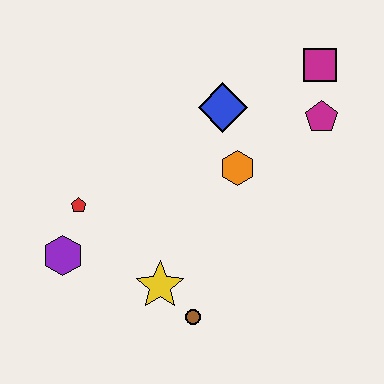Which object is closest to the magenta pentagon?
The magenta square is closest to the magenta pentagon.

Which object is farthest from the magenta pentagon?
The purple hexagon is farthest from the magenta pentagon.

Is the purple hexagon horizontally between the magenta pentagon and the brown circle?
No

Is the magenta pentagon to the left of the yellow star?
No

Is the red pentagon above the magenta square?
No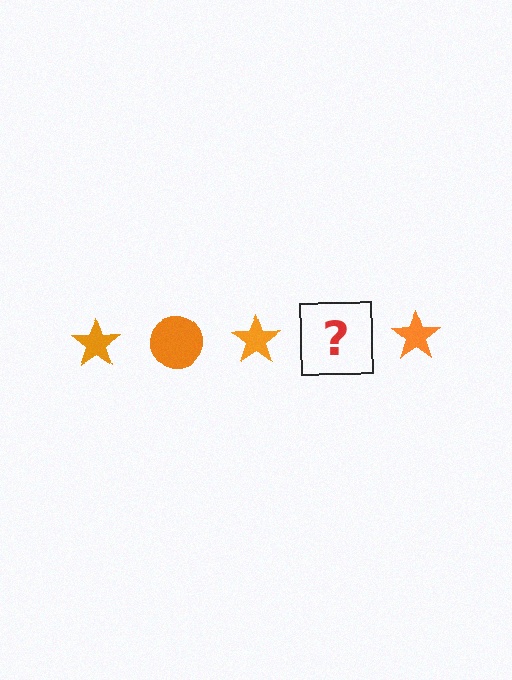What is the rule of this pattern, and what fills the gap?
The rule is that the pattern cycles through star, circle shapes in orange. The gap should be filled with an orange circle.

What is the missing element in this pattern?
The missing element is an orange circle.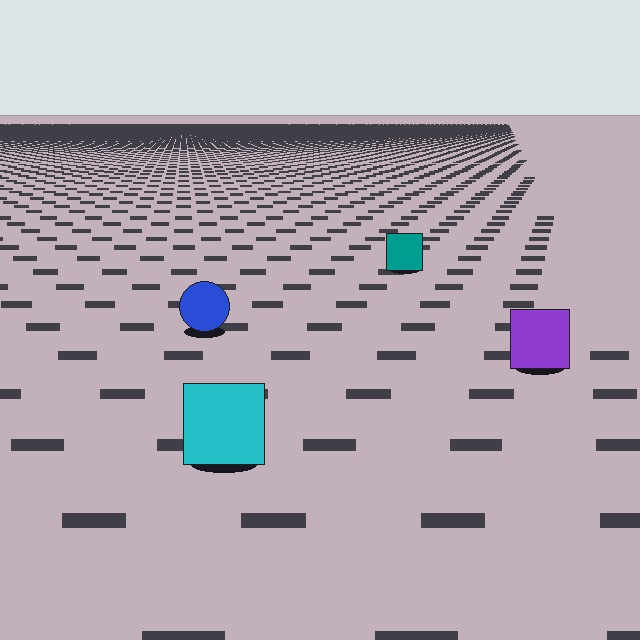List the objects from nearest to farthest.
From nearest to farthest: the cyan square, the purple square, the blue circle, the teal square.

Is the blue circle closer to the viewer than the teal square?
Yes. The blue circle is closer — you can tell from the texture gradient: the ground texture is coarser near it.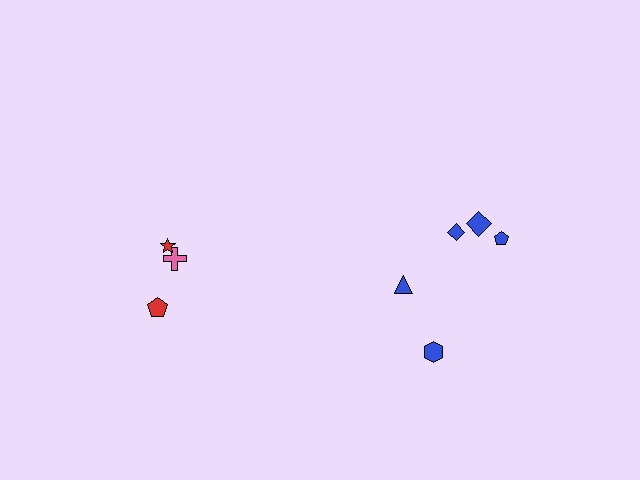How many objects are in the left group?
There are 3 objects.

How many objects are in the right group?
There are 5 objects.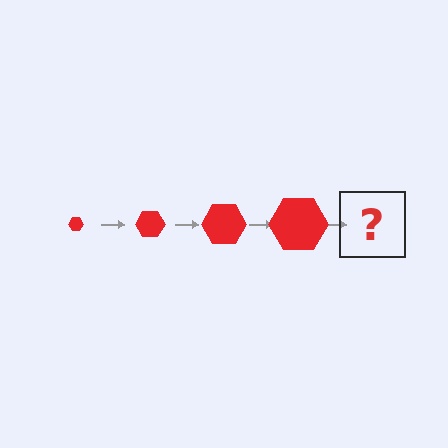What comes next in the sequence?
The next element should be a red hexagon, larger than the previous one.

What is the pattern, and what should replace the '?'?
The pattern is that the hexagon gets progressively larger each step. The '?' should be a red hexagon, larger than the previous one.